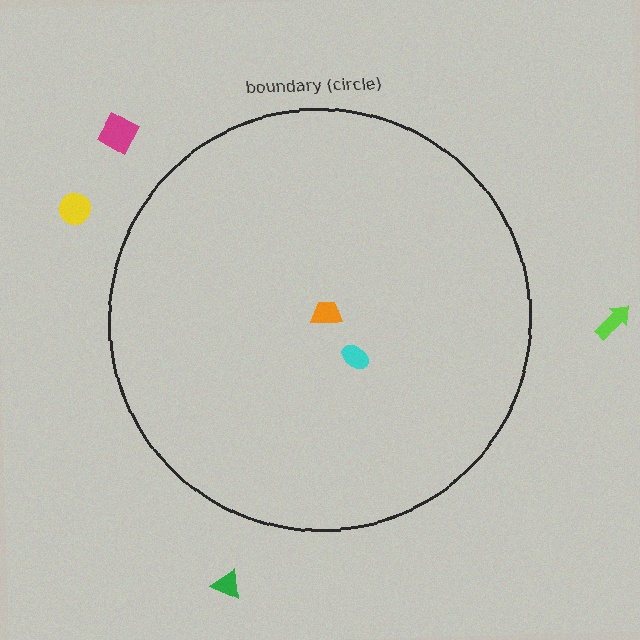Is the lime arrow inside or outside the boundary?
Outside.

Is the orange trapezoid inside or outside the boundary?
Inside.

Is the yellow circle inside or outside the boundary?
Outside.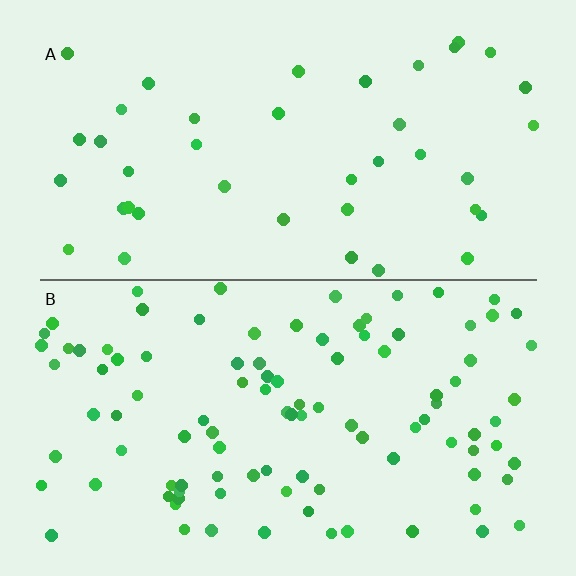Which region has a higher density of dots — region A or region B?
B (the bottom).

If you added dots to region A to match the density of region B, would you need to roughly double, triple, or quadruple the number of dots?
Approximately double.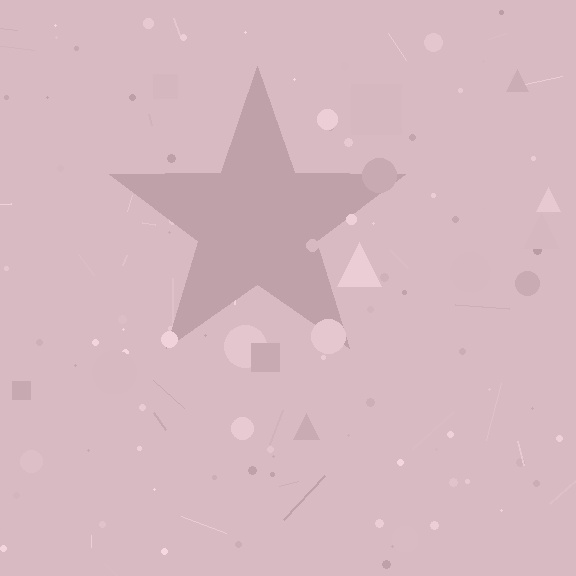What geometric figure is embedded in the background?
A star is embedded in the background.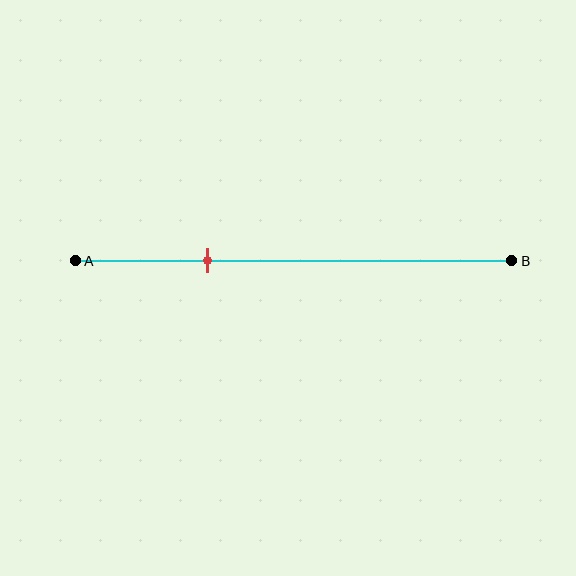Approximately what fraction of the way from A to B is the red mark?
The red mark is approximately 30% of the way from A to B.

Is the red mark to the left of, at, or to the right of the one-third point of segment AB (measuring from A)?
The red mark is to the left of the one-third point of segment AB.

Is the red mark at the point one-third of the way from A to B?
No, the mark is at about 30% from A, not at the 33% one-third point.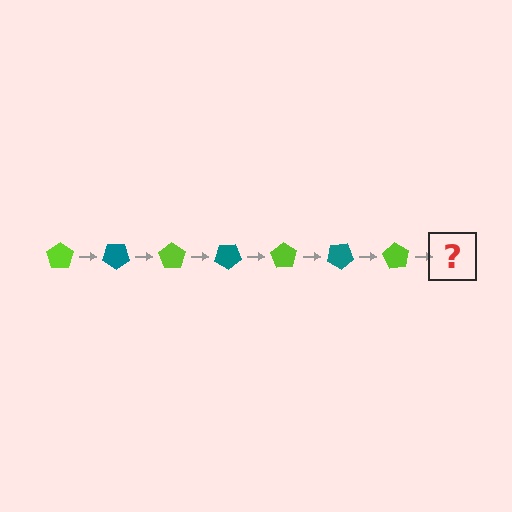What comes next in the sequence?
The next element should be a teal pentagon, rotated 245 degrees from the start.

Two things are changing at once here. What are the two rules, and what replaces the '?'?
The two rules are that it rotates 35 degrees each step and the color cycles through lime and teal. The '?' should be a teal pentagon, rotated 245 degrees from the start.